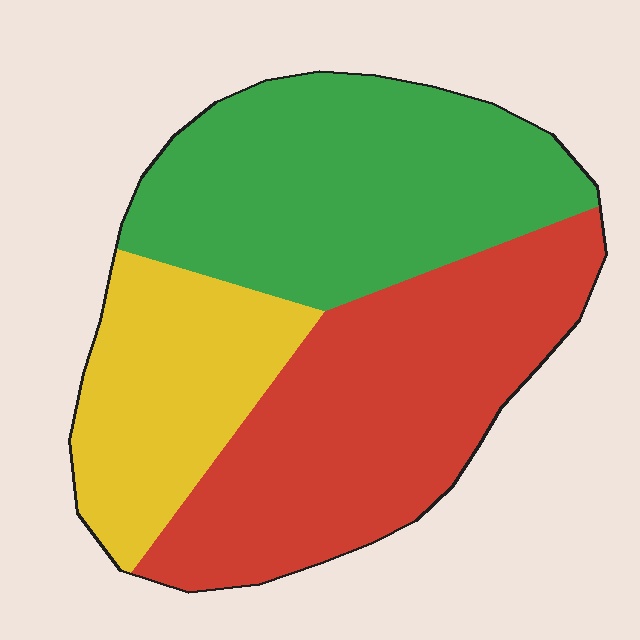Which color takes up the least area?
Yellow, at roughly 20%.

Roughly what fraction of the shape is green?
Green covers 38% of the shape.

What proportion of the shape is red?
Red takes up about two fifths (2/5) of the shape.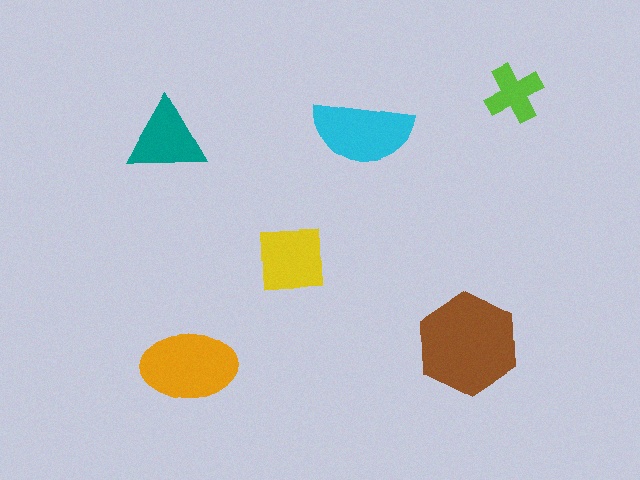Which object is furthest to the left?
The teal triangle is leftmost.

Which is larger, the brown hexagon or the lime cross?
The brown hexagon.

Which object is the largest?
The brown hexagon.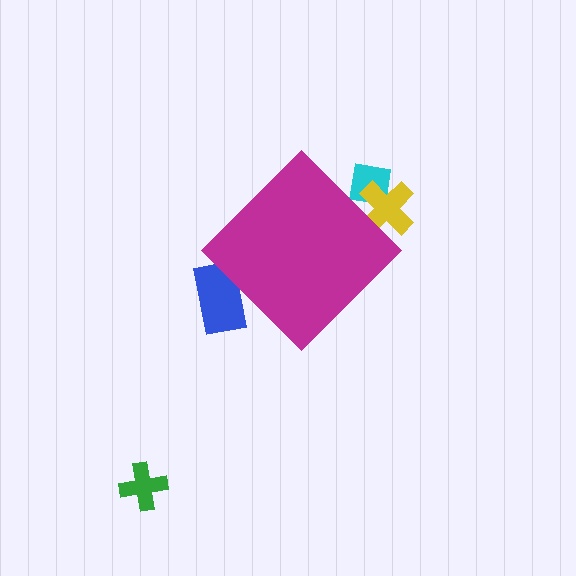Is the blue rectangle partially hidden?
Yes, the blue rectangle is partially hidden behind the magenta diamond.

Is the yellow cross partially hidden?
Yes, the yellow cross is partially hidden behind the magenta diamond.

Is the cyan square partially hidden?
Yes, the cyan square is partially hidden behind the magenta diamond.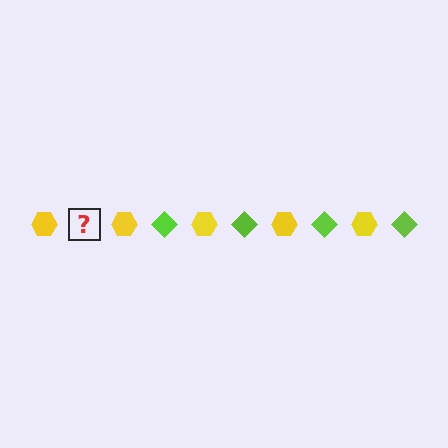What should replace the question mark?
The question mark should be replaced with a lime diamond.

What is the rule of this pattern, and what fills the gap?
The rule is that the pattern alternates between yellow hexagon and lime diamond. The gap should be filled with a lime diamond.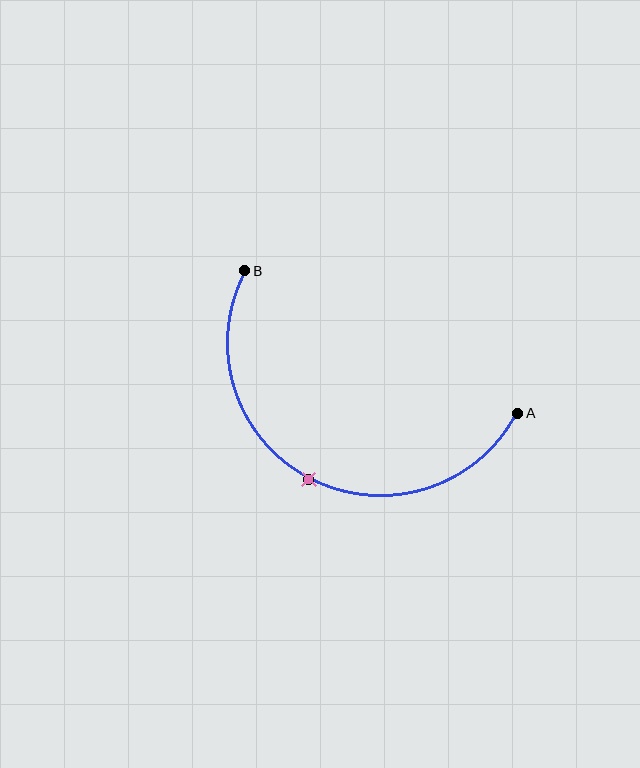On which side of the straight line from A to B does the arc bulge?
The arc bulges below the straight line connecting A and B.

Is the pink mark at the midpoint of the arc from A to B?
Yes. The pink mark lies on the arc at equal arc-length from both A and B — it is the arc midpoint.